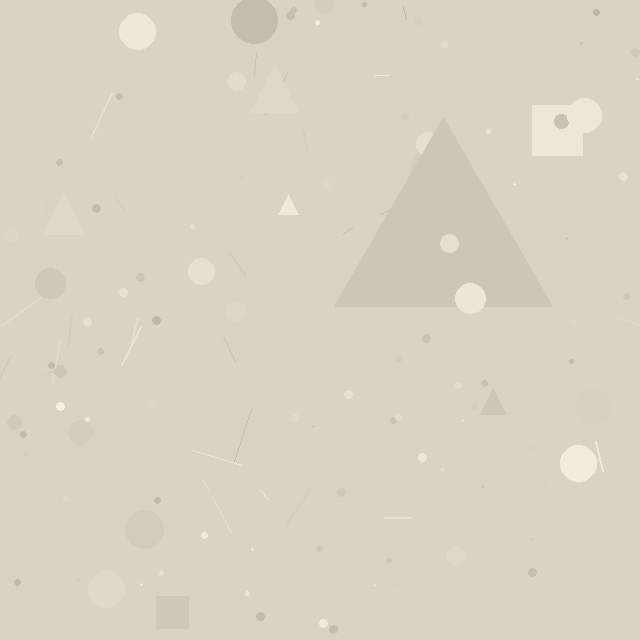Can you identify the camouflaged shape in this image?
The camouflaged shape is a triangle.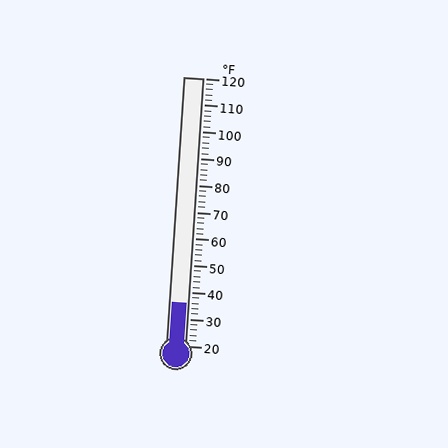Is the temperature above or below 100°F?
The temperature is below 100°F.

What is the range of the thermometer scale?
The thermometer scale ranges from 20°F to 120°F.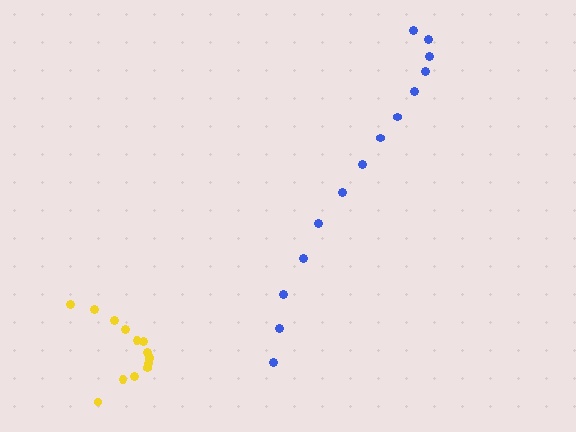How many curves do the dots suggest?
There are 2 distinct paths.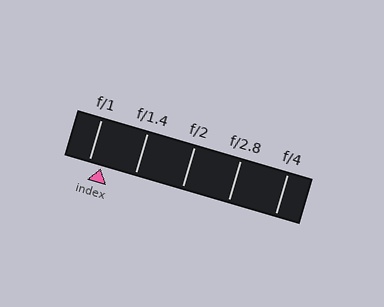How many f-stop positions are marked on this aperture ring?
There are 5 f-stop positions marked.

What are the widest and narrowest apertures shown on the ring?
The widest aperture shown is f/1 and the narrowest is f/4.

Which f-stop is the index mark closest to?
The index mark is closest to f/1.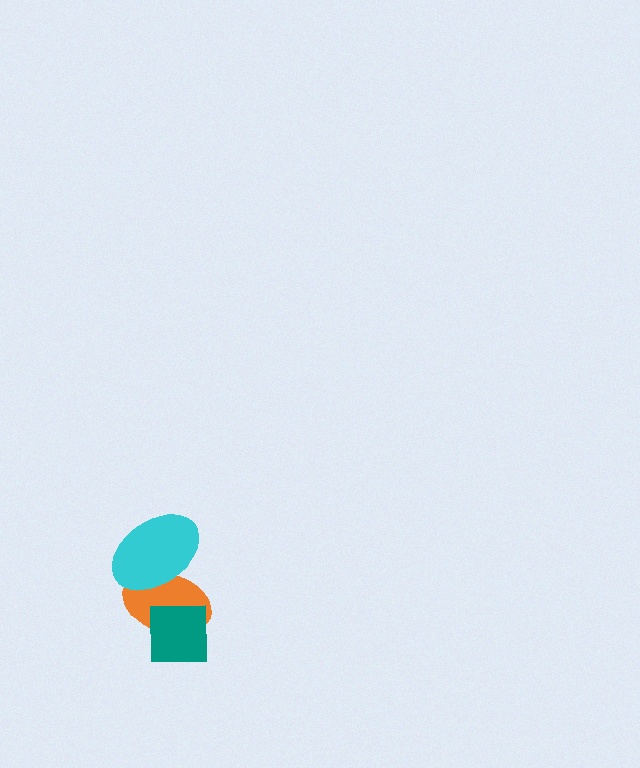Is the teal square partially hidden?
No, no other shape covers it.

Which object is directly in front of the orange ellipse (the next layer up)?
The cyan ellipse is directly in front of the orange ellipse.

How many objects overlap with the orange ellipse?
2 objects overlap with the orange ellipse.